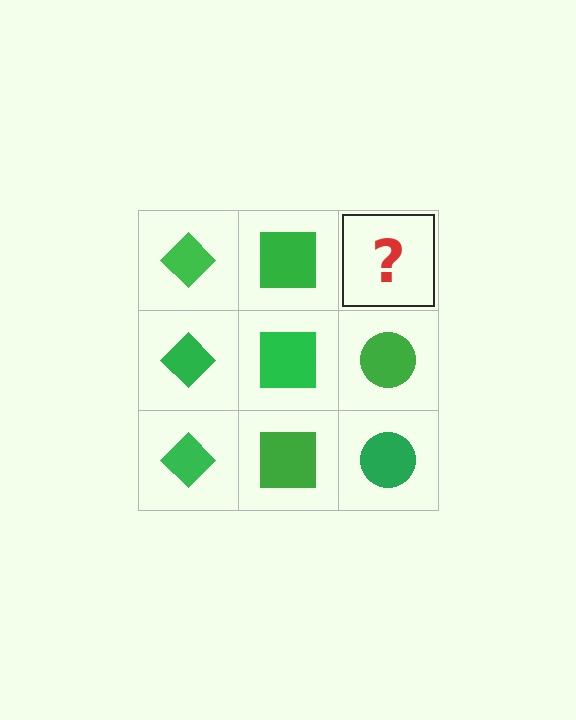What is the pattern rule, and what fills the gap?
The rule is that each column has a consistent shape. The gap should be filled with a green circle.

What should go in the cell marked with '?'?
The missing cell should contain a green circle.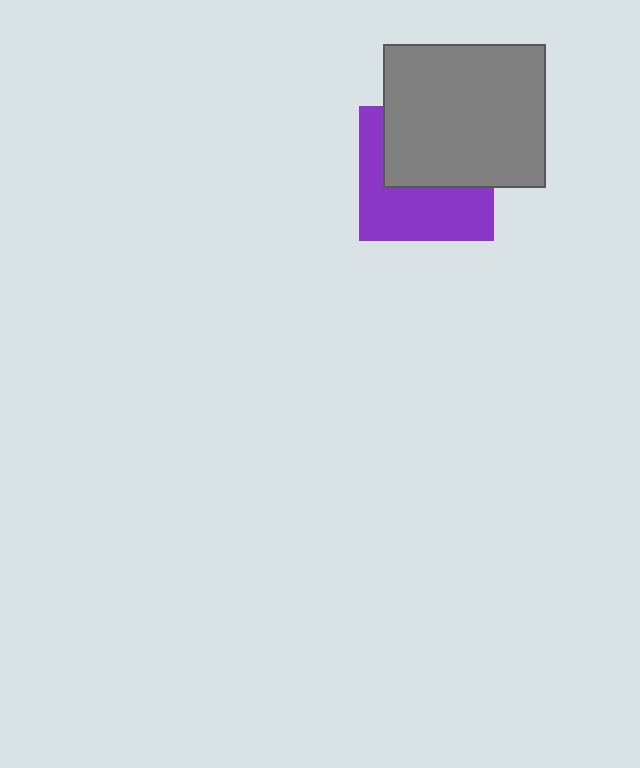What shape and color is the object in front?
The object in front is a gray rectangle.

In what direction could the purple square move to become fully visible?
The purple square could move down. That would shift it out from behind the gray rectangle entirely.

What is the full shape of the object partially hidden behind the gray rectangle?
The partially hidden object is a purple square.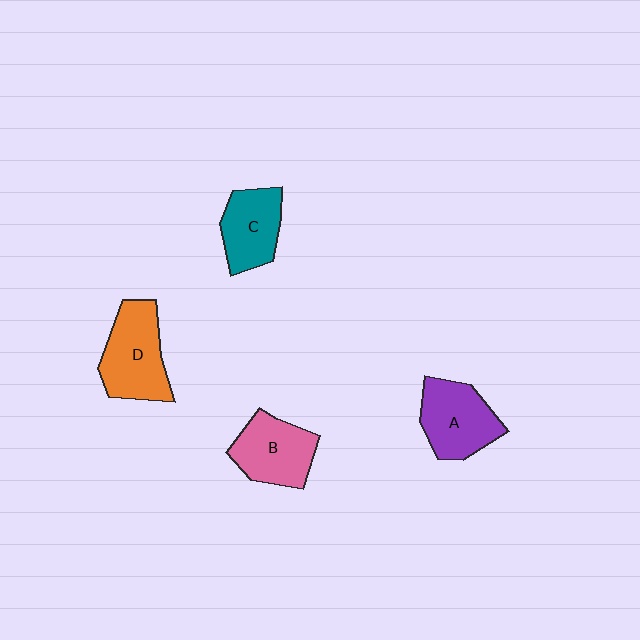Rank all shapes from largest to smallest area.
From largest to smallest: D (orange), A (purple), B (pink), C (teal).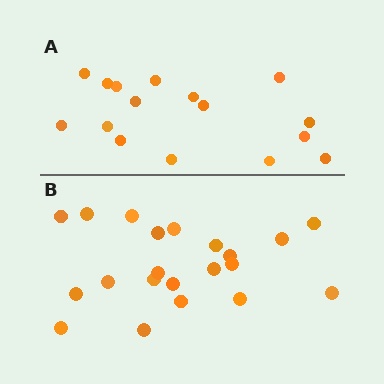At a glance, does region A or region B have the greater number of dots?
Region B (the bottom region) has more dots.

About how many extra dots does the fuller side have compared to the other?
Region B has about 5 more dots than region A.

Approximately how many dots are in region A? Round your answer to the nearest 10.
About 20 dots. (The exact count is 16, which rounds to 20.)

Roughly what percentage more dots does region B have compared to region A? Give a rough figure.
About 30% more.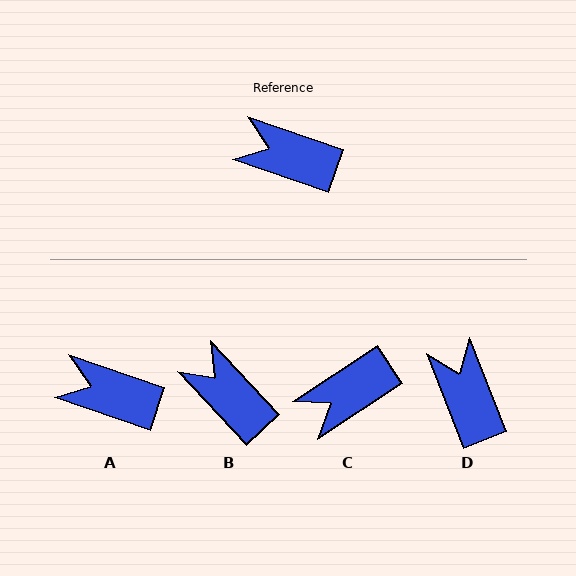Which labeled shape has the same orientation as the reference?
A.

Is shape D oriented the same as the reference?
No, it is off by about 50 degrees.